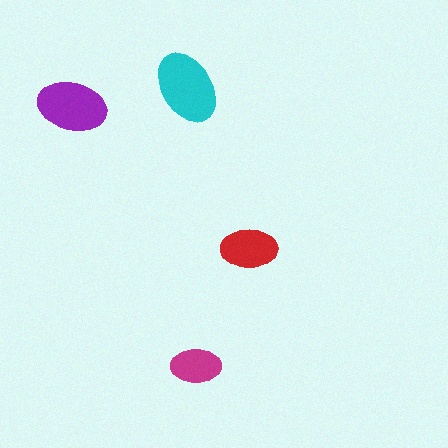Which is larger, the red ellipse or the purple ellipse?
The purple one.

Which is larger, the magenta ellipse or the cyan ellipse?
The cyan one.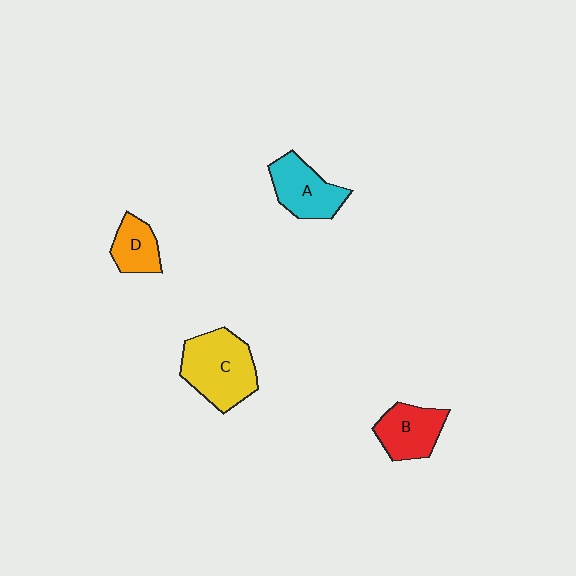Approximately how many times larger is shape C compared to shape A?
Approximately 1.4 times.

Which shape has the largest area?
Shape C (yellow).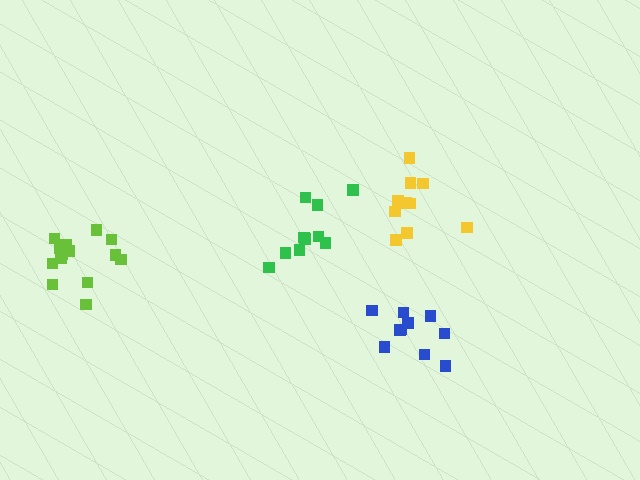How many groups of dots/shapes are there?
There are 4 groups.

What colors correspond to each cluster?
The clusters are colored: lime, green, blue, yellow.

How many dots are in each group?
Group 1: 14 dots, Group 2: 10 dots, Group 3: 10 dots, Group 4: 10 dots (44 total).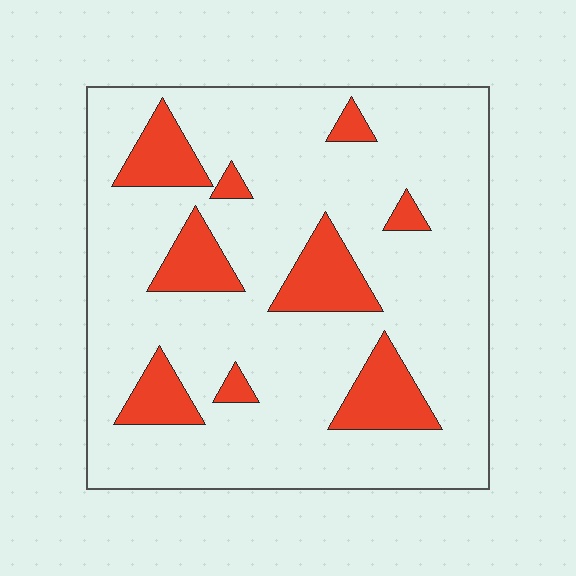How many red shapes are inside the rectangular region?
9.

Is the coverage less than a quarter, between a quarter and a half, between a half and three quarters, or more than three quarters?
Less than a quarter.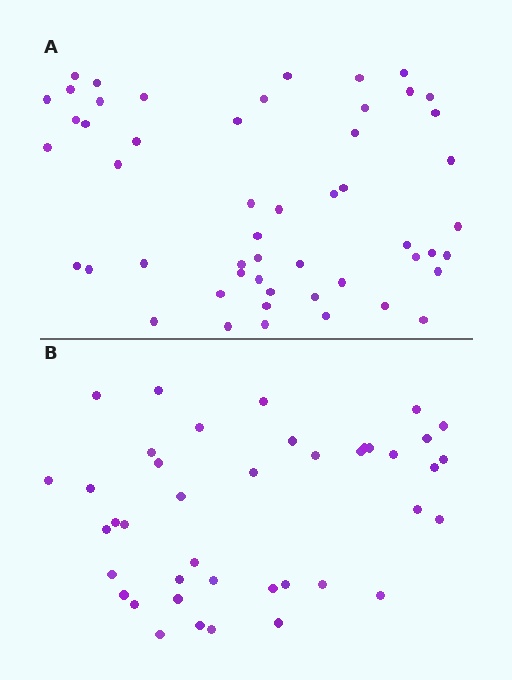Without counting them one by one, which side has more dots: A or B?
Region A (the top region) has more dots.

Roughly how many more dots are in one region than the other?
Region A has roughly 12 or so more dots than region B.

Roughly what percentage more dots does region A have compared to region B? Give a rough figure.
About 25% more.